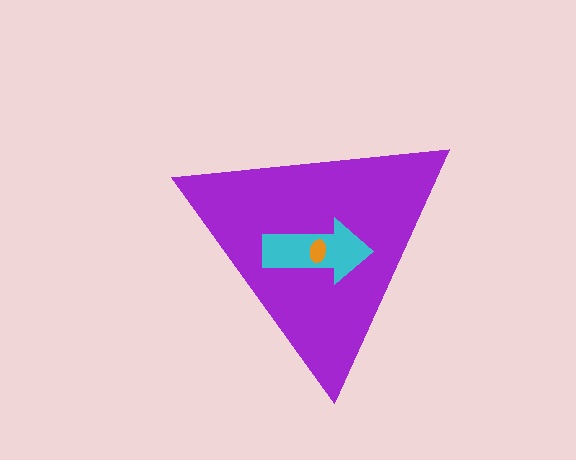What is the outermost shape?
The purple triangle.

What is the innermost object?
The orange ellipse.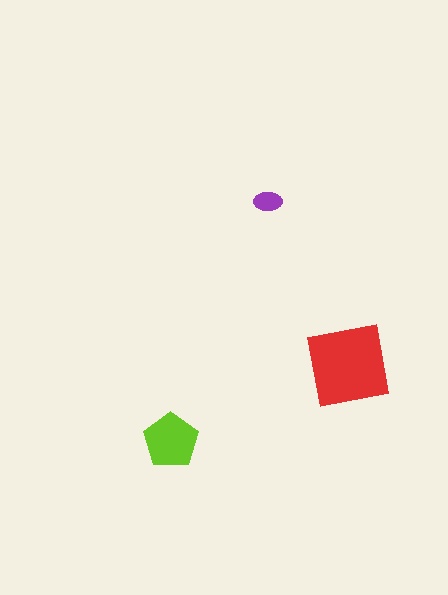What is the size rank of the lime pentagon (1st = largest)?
2nd.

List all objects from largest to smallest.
The red square, the lime pentagon, the purple ellipse.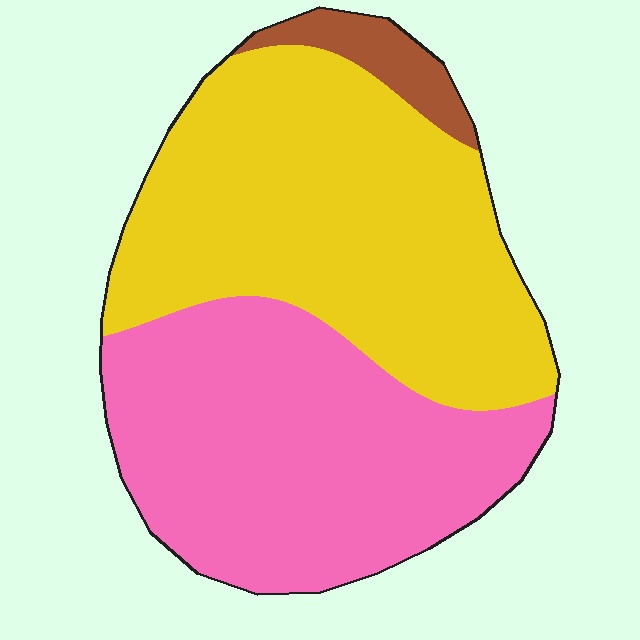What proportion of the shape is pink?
Pink covers about 45% of the shape.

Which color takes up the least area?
Brown, at roughly 5%.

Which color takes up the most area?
Yellow, at roughly 50%.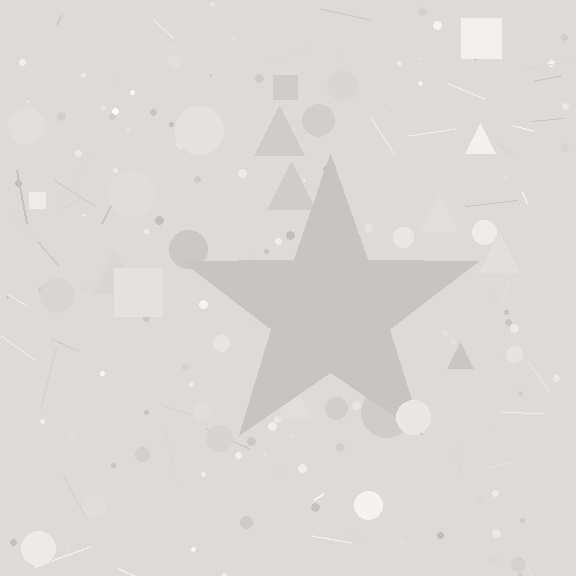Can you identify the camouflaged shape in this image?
The camouflaged shape is a star.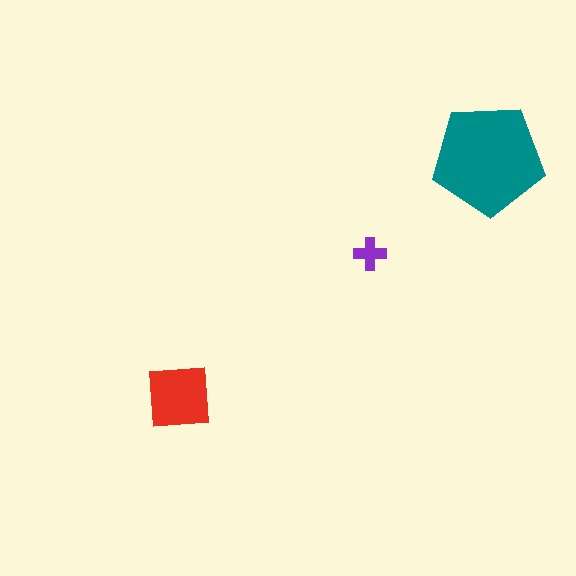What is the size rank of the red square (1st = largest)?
2nd.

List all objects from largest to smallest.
The teal pentagon, the red square, the purple cross.